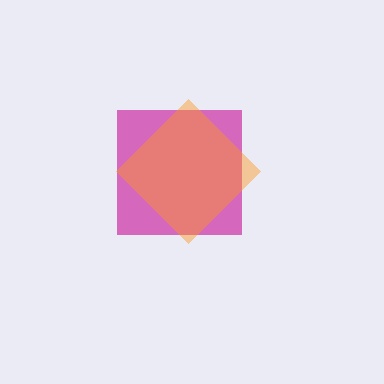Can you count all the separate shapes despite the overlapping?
Yes, there are 2 separate shapes.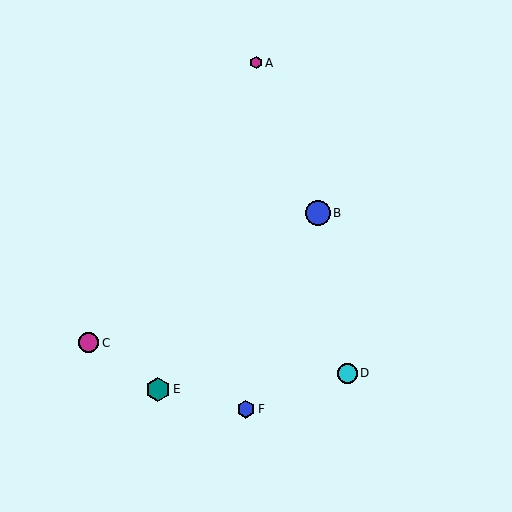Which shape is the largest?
The blue circle (labeled B) is the largest.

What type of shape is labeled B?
Shape B is a blue circle.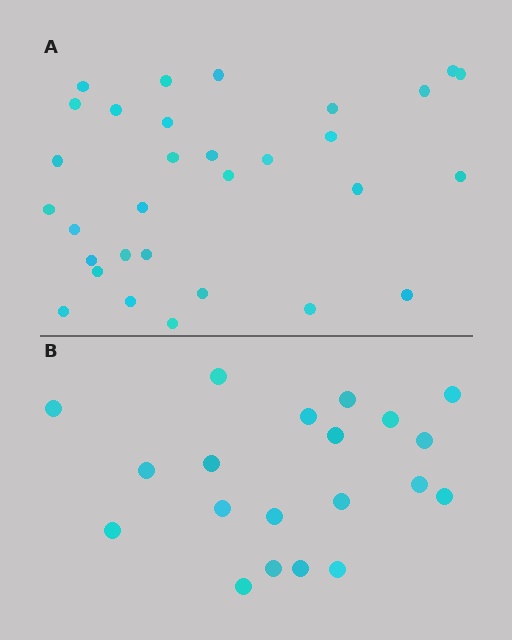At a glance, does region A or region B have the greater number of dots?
Region A (the top region) has more dots.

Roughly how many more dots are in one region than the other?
Region A has roughly 12 or so more dots than region B.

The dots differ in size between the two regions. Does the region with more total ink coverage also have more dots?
No. Region B has more total ink coverage because its dots are larger, but region A actually contains more individual dots. Total area can be misleading — the number of items is what matters here.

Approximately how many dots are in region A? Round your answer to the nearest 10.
About 30 dots. (The exact count is 31, which rounds to 30.)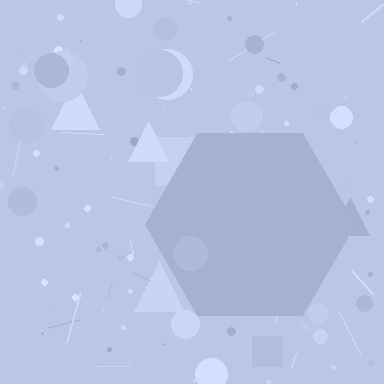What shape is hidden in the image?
A hexagon is hidden in the image.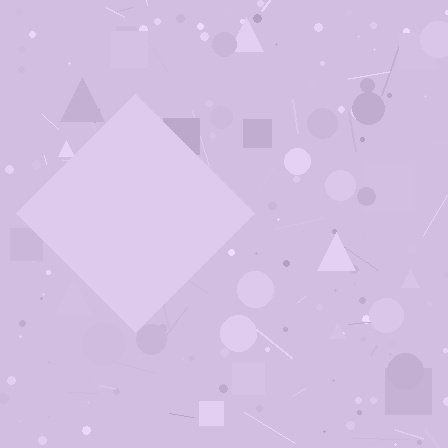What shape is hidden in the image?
A diamond is hidden in the image.